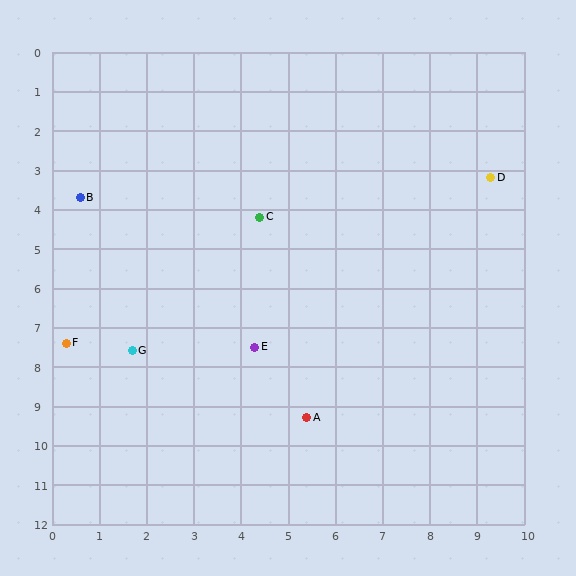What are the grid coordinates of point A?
Point A is at approximately (5.4, 9.3).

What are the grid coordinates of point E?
Point E is at approximately (4.3, 7.5).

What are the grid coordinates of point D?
Point D is at approximately (9.3, 3.2).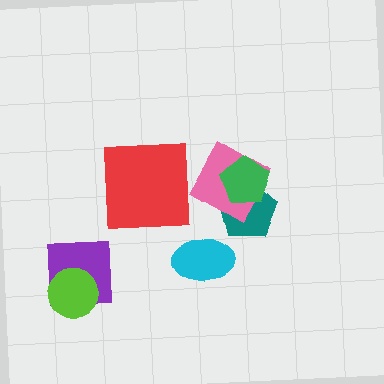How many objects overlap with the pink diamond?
2 objects overlap with the pink diamond.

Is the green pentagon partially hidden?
No, no other shape covers it.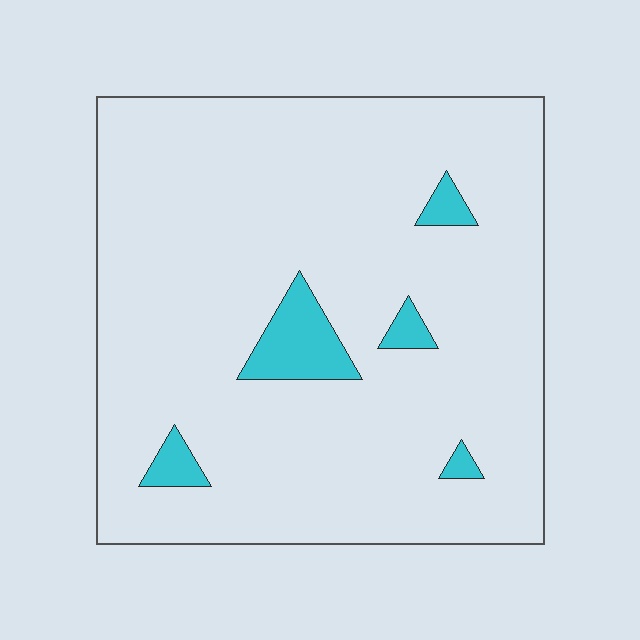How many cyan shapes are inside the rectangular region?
5.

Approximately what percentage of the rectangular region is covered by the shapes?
Approximately 5%.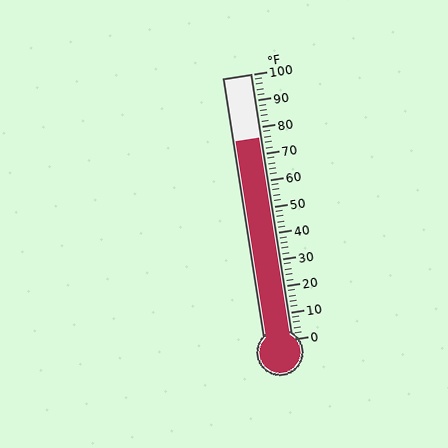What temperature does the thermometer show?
The thermometer shows approximately 76°F.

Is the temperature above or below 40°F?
The temperature is above 40°F.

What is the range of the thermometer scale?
The thermometer scale ranges from 0°F to 100°F.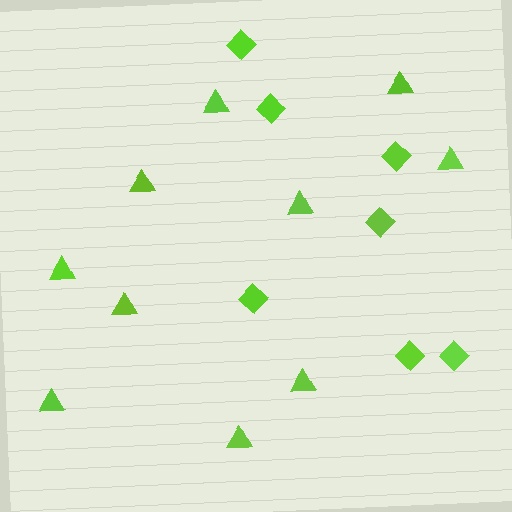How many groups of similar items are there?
There are 2 groups: one group of triangles (10) and one group of diamonds (7).